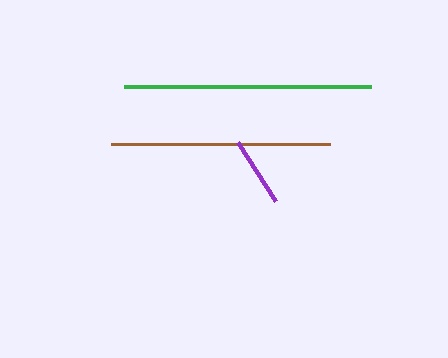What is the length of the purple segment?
The purple segment is approximately 70 pixels long.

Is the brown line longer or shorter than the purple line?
The brown line is longer than the purple line.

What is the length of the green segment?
The green segment is approximately 248 pixels long.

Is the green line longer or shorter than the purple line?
The green line is longer than the purple line.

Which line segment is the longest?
The green line is the longest at approximately 248 pixels.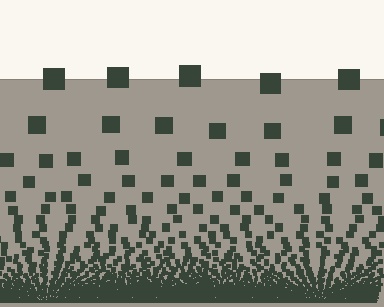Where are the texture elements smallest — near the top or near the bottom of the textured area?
Near the bottom.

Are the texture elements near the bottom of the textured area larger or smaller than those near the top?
Smaller. The gradient is inverted — elements near the bottom are smaller and denser.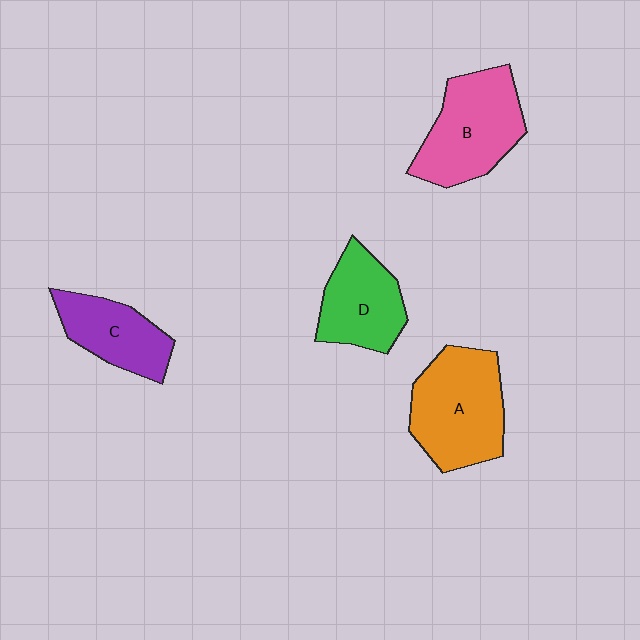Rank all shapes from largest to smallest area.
From largest to smallest: A (orange), B (pink), D (green), C (purple).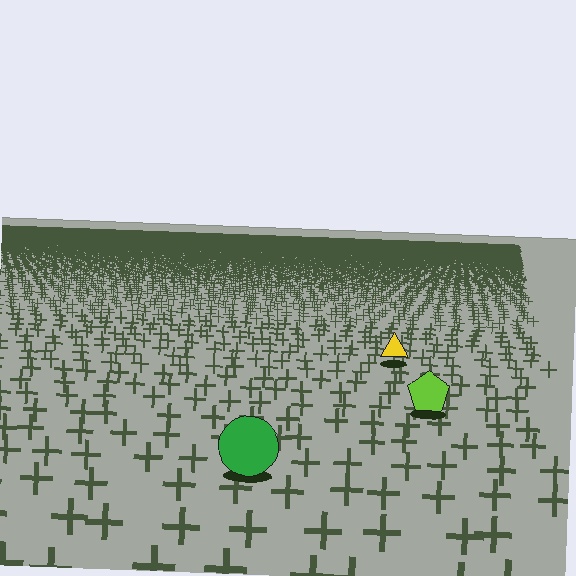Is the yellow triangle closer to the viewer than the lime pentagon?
No. The lime pentagon is closer — you can tell from the texture gradient: the ground texture is coarser near it.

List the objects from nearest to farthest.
From nearest to farthest: the green circle, the lime pentagon, the yellow triangle.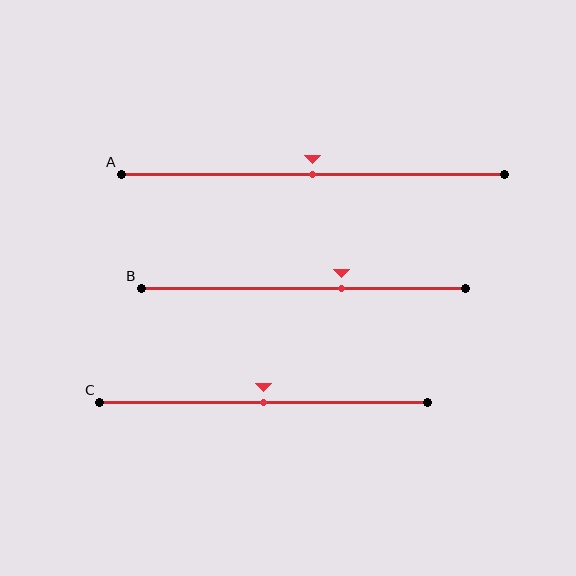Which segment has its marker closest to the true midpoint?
Segment A has its marker closest to the true midpoint.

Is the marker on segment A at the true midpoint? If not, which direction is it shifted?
Yes, the marker on segment A is at the true midpoint.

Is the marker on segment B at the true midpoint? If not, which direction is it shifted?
No, the marker on segment B is shifted to the right by about 12% of the segment length.